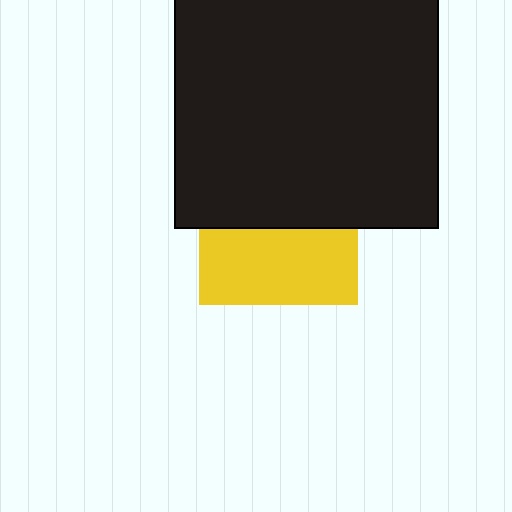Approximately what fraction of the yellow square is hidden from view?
Roughly 52% of the yellow square is hidden behind the black rectangle.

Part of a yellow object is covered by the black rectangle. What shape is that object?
It is a square.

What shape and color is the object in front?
The object in front is a black rectangle.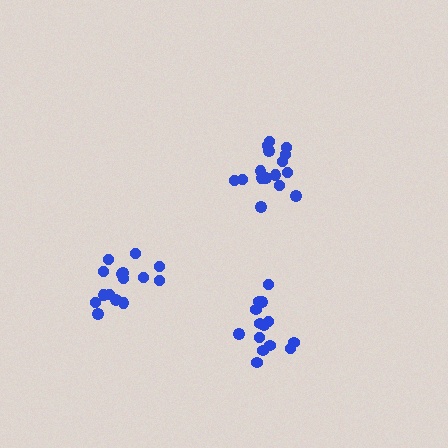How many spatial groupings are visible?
There are 3 spatial groupings.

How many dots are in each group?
Group 1: 14 dots, Group 2: 16 dots, Group 3: 15 dots (45 total).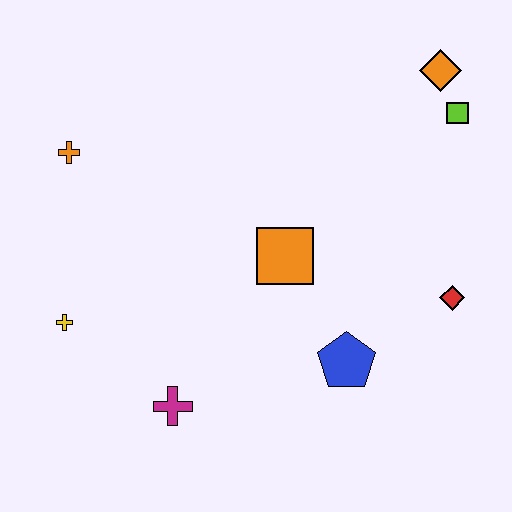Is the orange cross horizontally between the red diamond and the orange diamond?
No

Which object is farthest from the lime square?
The yellow cross is farthest from the lime square.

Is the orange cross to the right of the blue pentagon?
No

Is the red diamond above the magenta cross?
Yes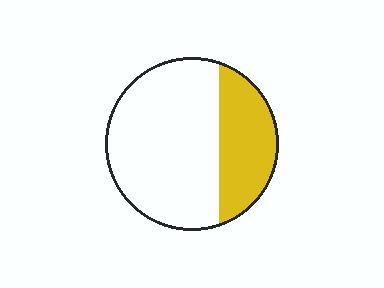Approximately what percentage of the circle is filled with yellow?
Approximately 30%.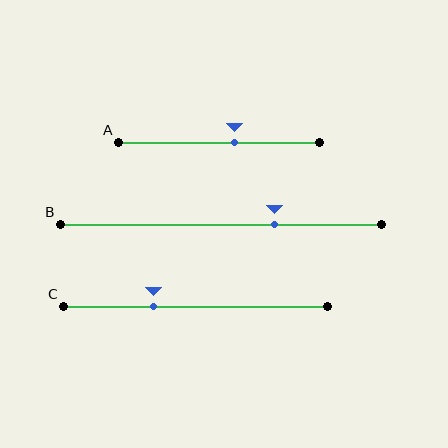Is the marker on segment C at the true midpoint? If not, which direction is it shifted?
No, the marker on segment C is shifted to the left by about 16% of the segment length.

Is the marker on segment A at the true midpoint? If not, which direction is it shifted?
No, the marker on segment A is shifted to the right by about 8% of the segment length.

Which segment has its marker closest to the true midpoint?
Segment A has its marker closest to the true midpoint.